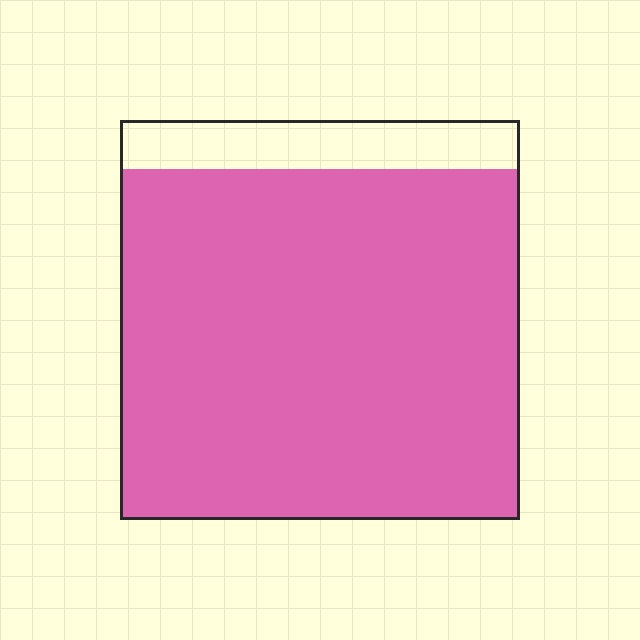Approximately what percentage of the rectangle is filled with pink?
Approximately 90%.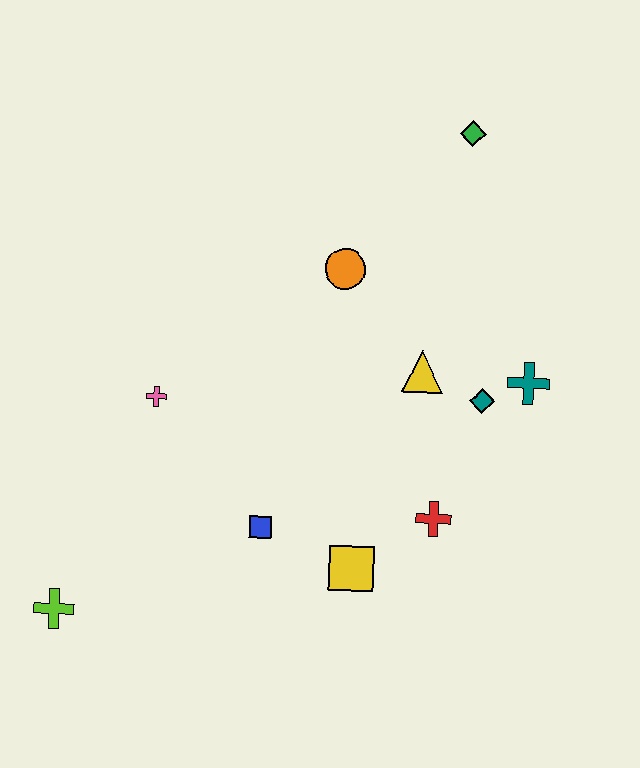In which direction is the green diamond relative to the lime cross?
The green diamond is above the lime cross.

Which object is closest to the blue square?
The yellow square is closest to the blue square.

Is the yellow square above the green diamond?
No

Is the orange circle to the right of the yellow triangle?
No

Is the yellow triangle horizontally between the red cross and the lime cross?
Yes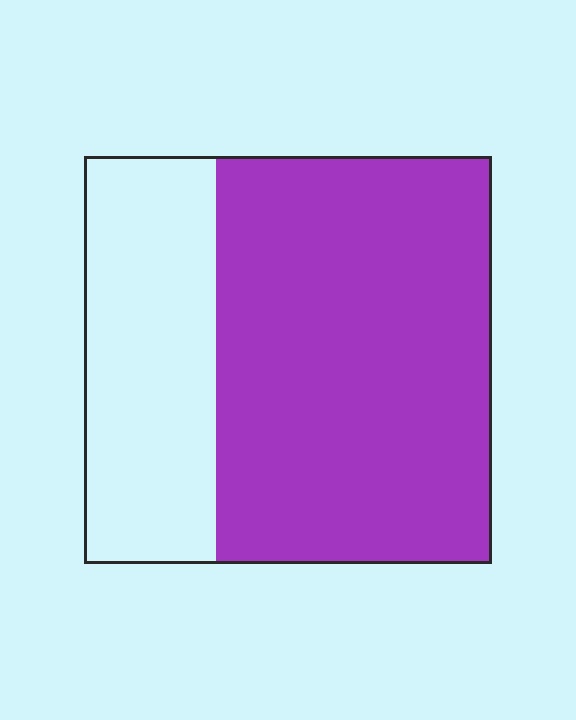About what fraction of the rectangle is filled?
About two thirds (2/3).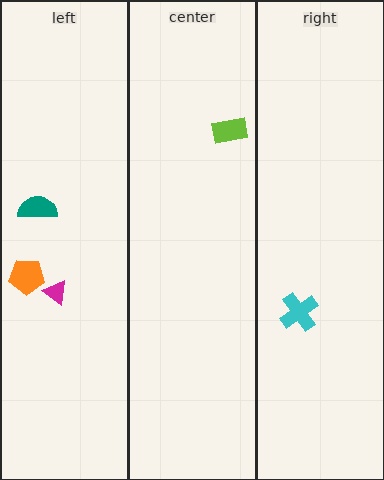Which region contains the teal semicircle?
The left region.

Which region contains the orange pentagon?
The left region.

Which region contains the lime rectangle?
The center region.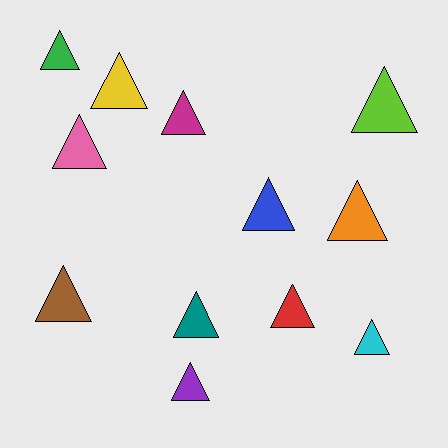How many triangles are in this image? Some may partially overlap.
There are 12 triangles.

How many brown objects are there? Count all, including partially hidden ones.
There is 1 brown object.